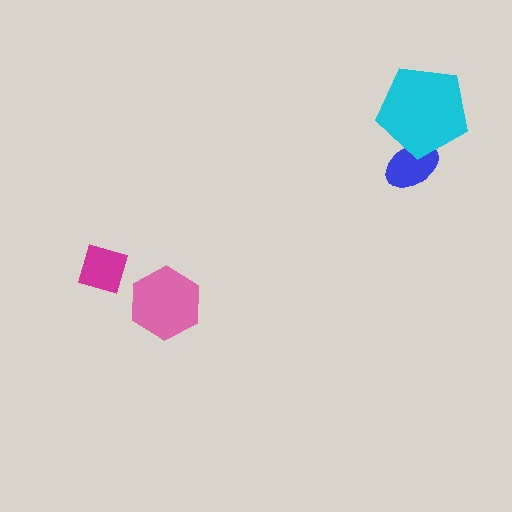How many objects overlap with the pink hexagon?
0 objects overlap with the pink hexagon.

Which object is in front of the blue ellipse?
The cyan pentagon is in front of the blue ellipse.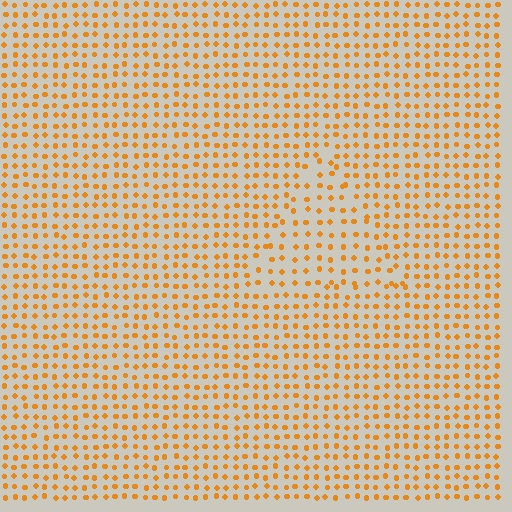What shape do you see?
I see a triangle.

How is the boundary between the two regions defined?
The boundary is defined by a change in element density (approximately 1.4x ratio). All elements are the same color, size, and shape.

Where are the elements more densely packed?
The elements are more densely packed outside the triangle boundary.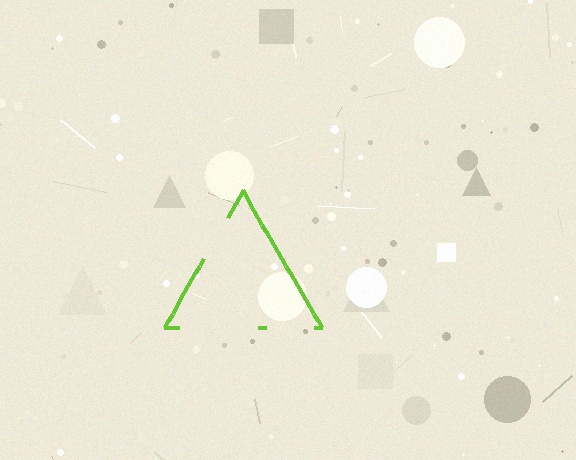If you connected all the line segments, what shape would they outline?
They would outline a triangle.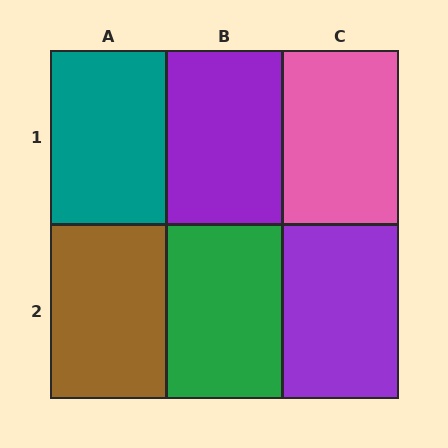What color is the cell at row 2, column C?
Purple.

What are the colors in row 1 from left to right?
Teal, purple, pink.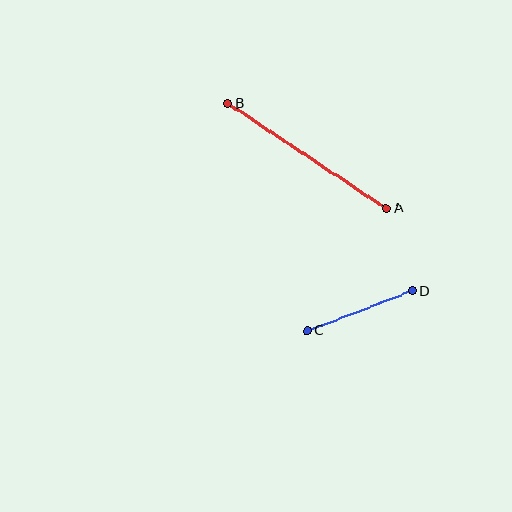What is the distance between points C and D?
The distance is approximately 112 pixels.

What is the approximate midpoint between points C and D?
The midpoint is at approximately (360, 311) pixels.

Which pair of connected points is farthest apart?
Points A and B are farthest apart.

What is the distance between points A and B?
The distance is approximately 190 pixels.